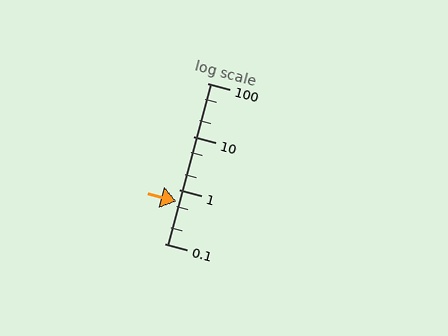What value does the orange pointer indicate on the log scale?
The pointer indicates approximately 0.6.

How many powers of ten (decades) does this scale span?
The scale spans 3 decades, from 0.1 to 100.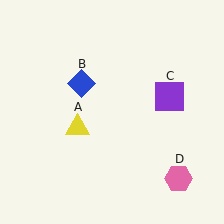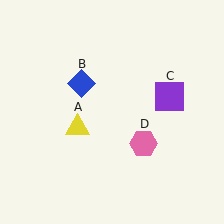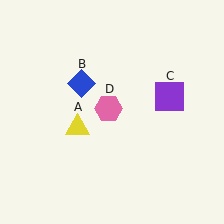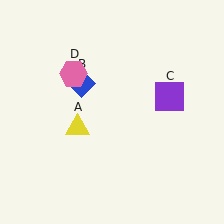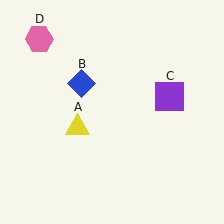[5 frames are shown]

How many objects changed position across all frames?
1 object changed position: pink hexagon (object D).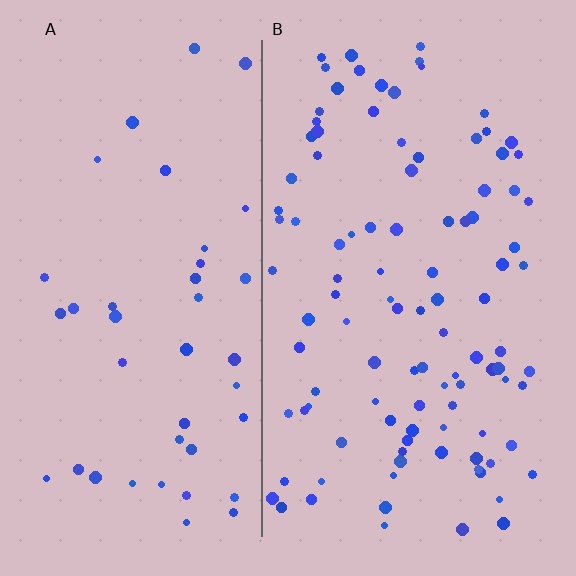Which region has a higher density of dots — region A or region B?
B (the right).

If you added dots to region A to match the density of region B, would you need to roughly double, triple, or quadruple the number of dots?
Approximately double.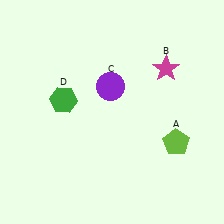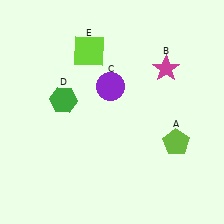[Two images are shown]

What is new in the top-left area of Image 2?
A lime square (E) was added in the top-left area of Image 2.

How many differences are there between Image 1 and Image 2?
There is 1 difference between the two images.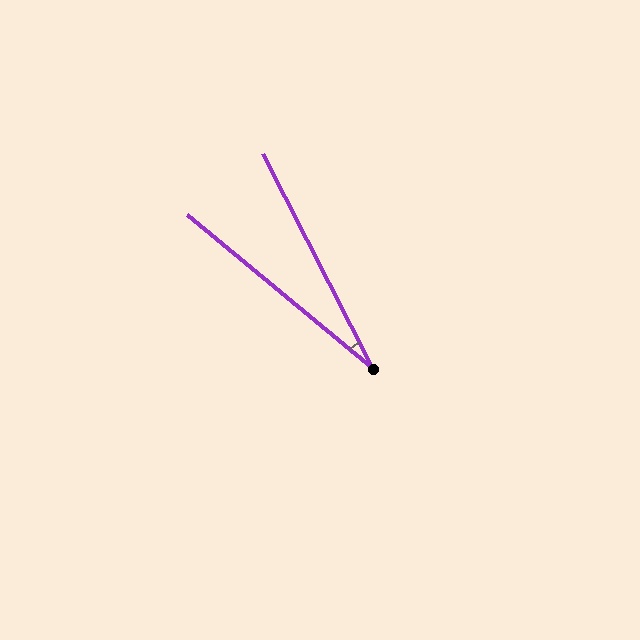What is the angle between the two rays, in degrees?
Approximately 23 degrees.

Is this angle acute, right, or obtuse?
It is acute.